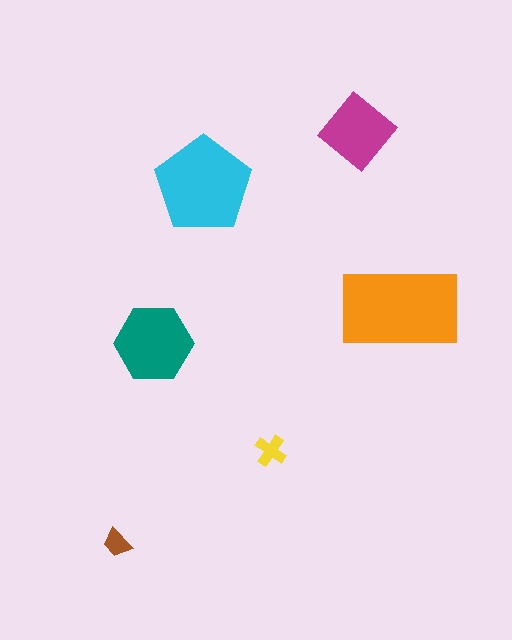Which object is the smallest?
The brown trapezoid.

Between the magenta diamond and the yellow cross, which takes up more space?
The magenta diamond.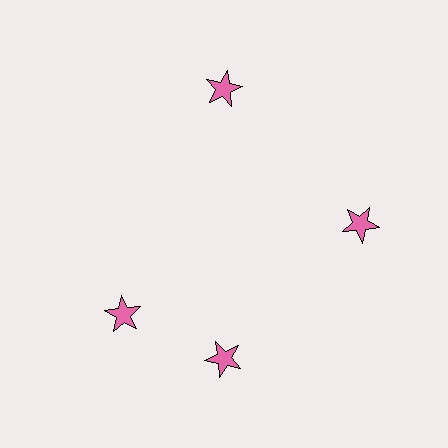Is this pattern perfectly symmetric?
No. The 4 pink stars are arranged in a ring, but one element near the 9 o'clock position is rotated out of alignment along the ring, breaking the 4-fold rotational symmetry.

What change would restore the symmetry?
The symmetry would be restored by rotating it back into even spacing with its neighbors so that all 4 stars sit at equal angles and equal distance from the center.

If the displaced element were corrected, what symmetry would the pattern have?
It would have 4-fold rotational symmetry — the pattern would map onto itself every 90 degrees.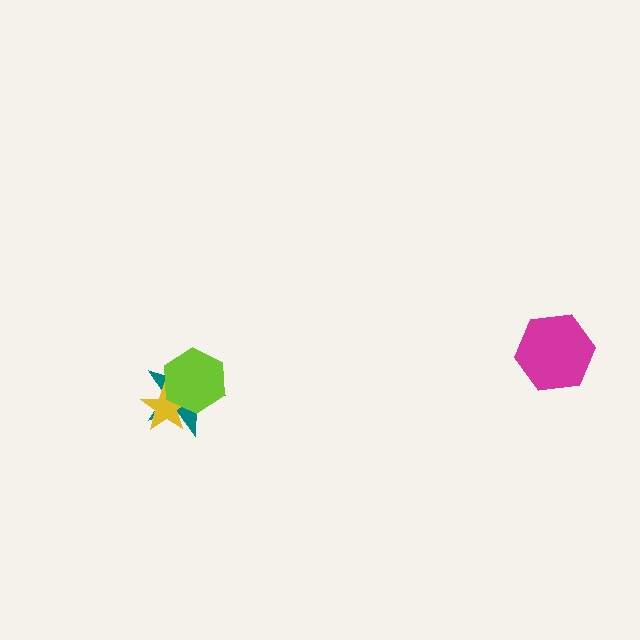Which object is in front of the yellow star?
The lime hexagon is in front of the yellow star.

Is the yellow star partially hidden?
Yes, it is partially covered by another shape.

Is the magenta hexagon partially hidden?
No, no other shape covers it.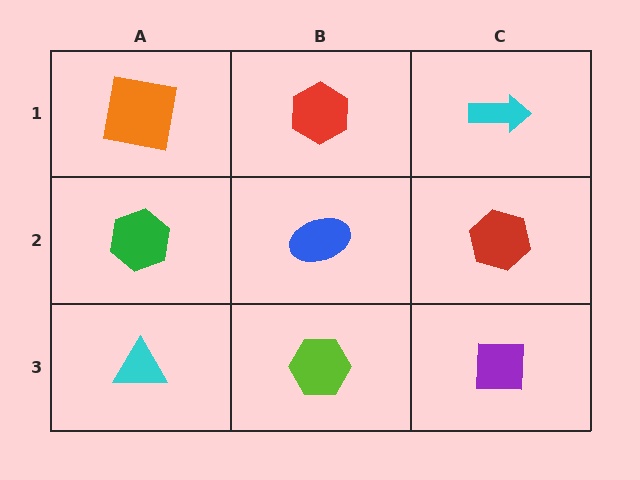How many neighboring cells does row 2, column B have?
4.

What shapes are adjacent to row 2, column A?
An orange square (row 1, column A), a cyan triangle (row 3, column A), a blue ellipse (row 2, column B).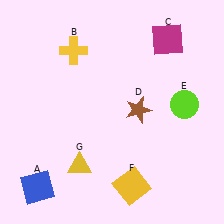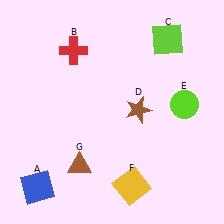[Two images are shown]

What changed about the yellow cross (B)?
In Image 1, B is yellow. In Image 2, it changed to red.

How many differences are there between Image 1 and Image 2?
There are 3 differences between the two images.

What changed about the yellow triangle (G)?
In Image 1, G is yellow. In Image 2, it changed to brown.